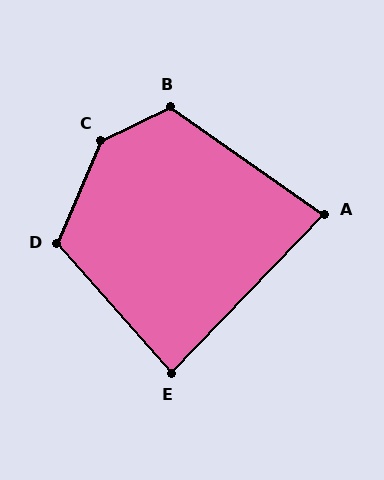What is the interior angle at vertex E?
Approximately 85 degrees (approximately right).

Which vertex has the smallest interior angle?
A, at approximately 81 degrees.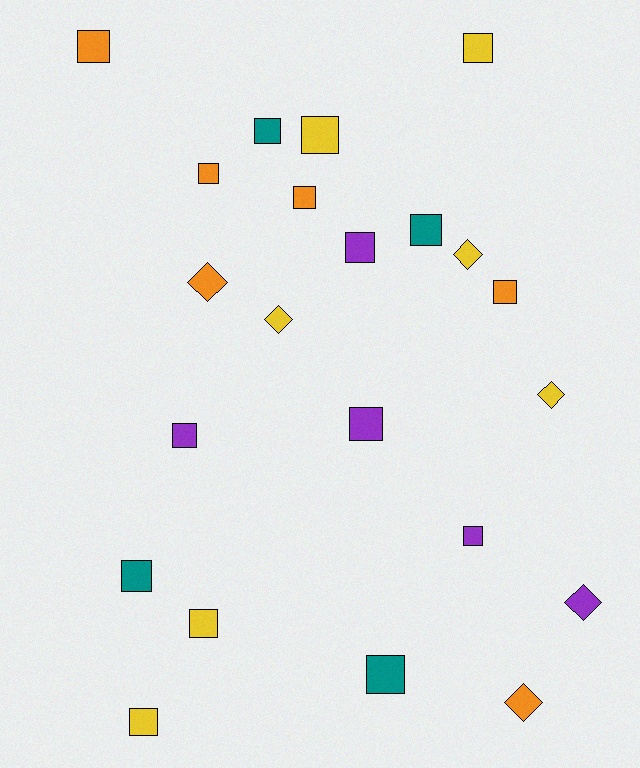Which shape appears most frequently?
Square, with 16 objects.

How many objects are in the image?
There are 22 objects.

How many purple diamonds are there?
There is 1 purple diamond.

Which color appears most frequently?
Yellow, with 7 objects.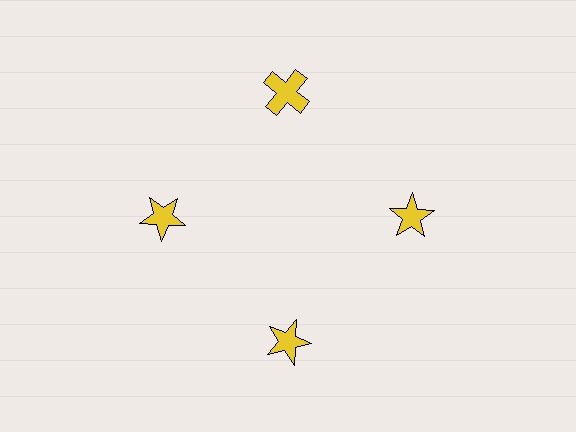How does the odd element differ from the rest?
It has a different shape: cross instead of star.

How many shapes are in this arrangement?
There are 4 shapes arranged in a ring pattern.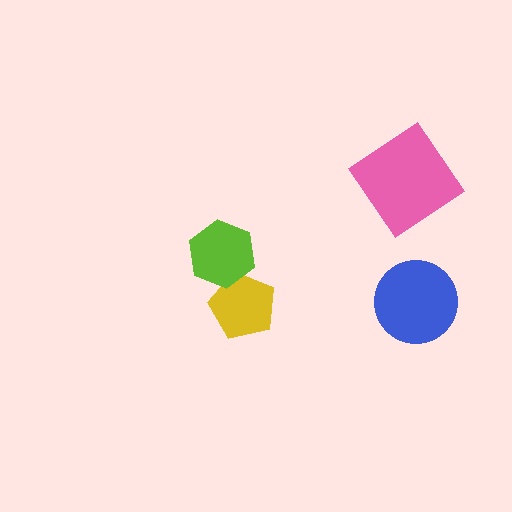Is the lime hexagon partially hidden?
No, no other shape covers it.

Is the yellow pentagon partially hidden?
Yes, it is partially covered by another shape.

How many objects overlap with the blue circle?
0 objects overlap with the blue circle.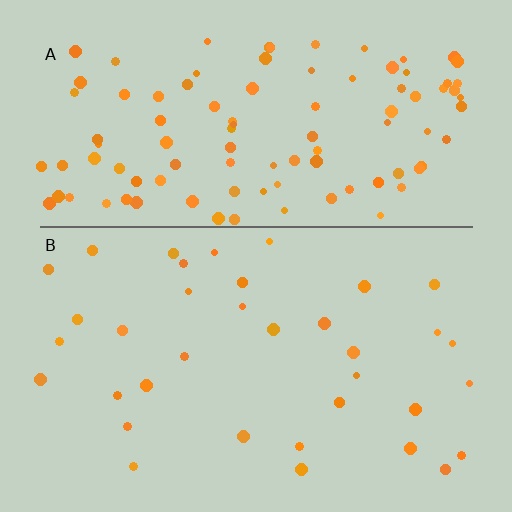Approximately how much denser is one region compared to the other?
Approximately 3.0× — region A over region B.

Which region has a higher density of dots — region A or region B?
A (the top).